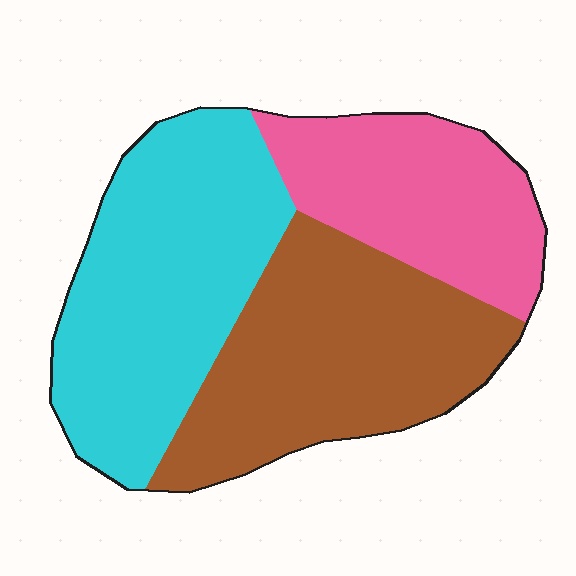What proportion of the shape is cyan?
Cyan covers around 40% of the shape.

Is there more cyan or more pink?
Cyan.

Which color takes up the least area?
Pink, at roughly 25%.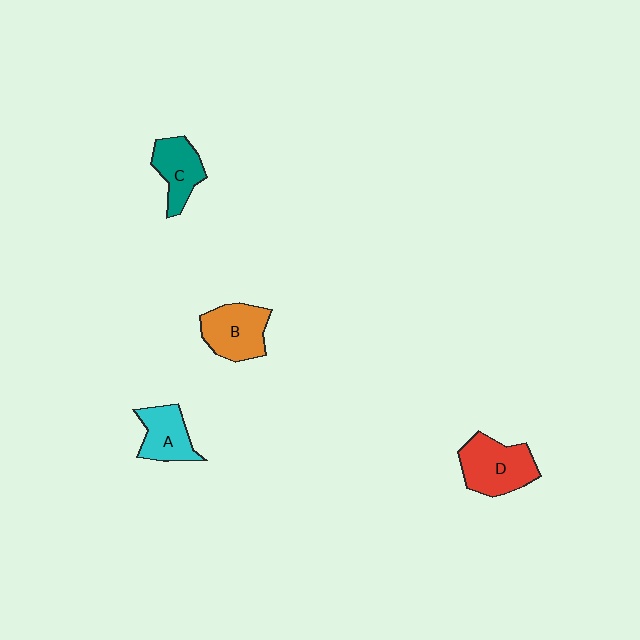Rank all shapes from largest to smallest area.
From largest to smallest: D (red), B (orange), C (teal), A (cyan).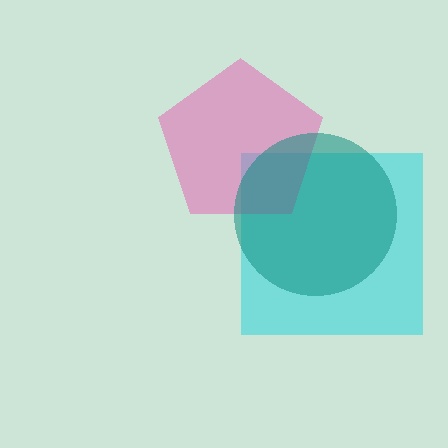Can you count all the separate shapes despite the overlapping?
Yes, there are 3 separate shapes.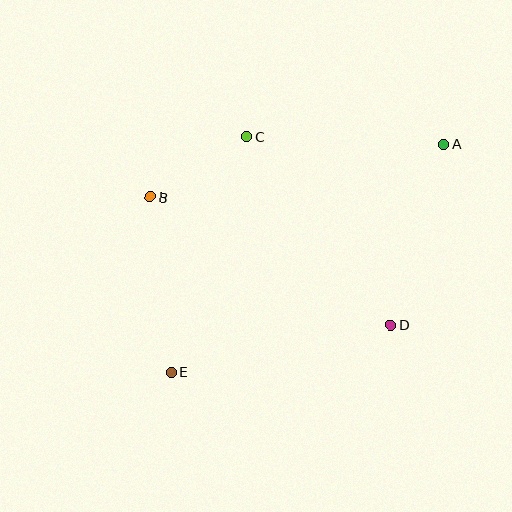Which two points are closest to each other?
Points B and C are closest to each other.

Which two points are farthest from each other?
Points A and E are farthest from each other.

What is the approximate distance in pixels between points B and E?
The distance between B and E is approximately 176 pixels.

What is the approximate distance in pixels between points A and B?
The distance between A and B is approximately 299 pixels.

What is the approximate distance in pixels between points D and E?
The distance between D and E is approximately 225 pixels.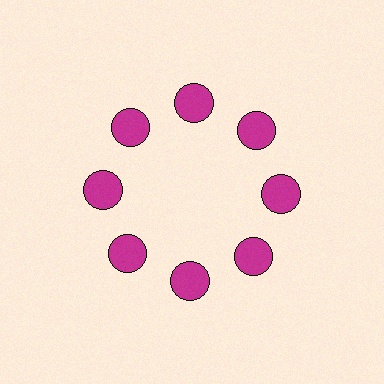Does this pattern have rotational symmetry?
Yes, this pattern has 8-fold rotational symmetry. It looks the same after rotating 45 degrees around the center.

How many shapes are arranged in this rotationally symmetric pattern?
There are 8 shapes, arranged in 8 groups of 1.